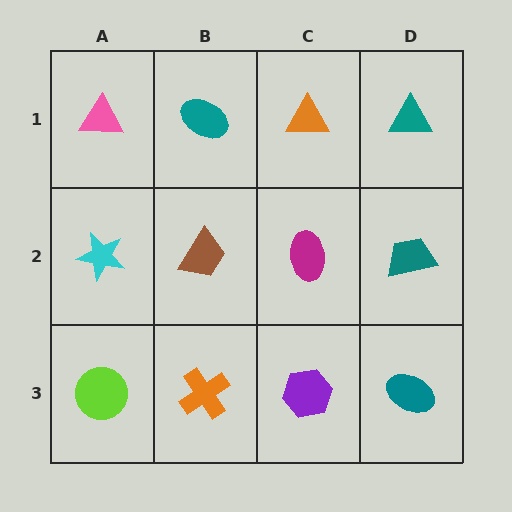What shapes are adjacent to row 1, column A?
A cyan star (row 2, column A), a teal ellipse (row 1, column B).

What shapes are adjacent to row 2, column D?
A teal triangle (row 1, column D), a teal ellipse (row 3, column D), a magenta ellipse (row 2, column C).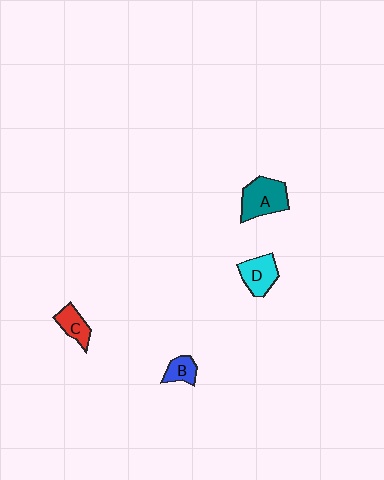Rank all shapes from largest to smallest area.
From largest to smallest: A (teal), D (cyan), C (red), B (blue).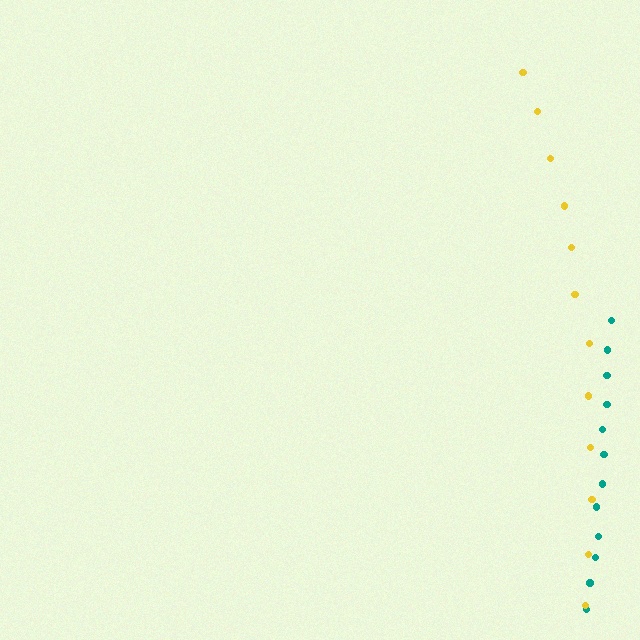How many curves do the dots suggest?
There are 2 distinct paths.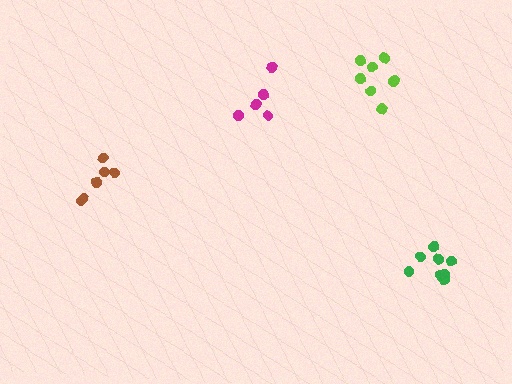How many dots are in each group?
Group 1: 8 dots, Group 2: 5 dots, Group 3: 8 dots, Group 4: 6 dots (27 total).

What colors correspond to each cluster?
The clusters are colored: lime, magenta, green, brown.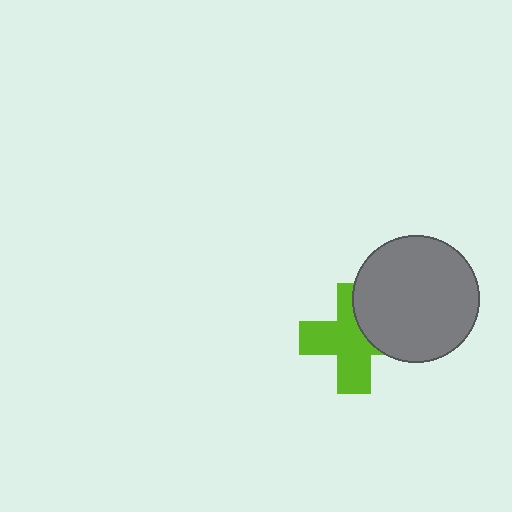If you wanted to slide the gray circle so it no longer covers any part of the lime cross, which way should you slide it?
Slide it right — that is the most direct way to separate the two shapes.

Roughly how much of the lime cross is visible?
Most of it is visible (roughly 66%).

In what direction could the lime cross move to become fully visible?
The lime cross could move left. That would shift it out from behind the gray circle entirely.